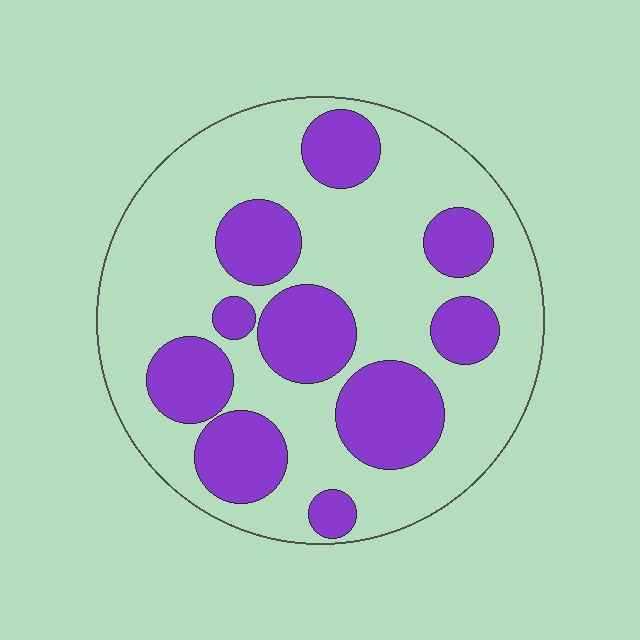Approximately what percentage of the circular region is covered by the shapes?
Approximately 35%.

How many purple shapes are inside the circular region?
10.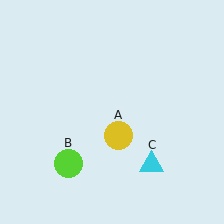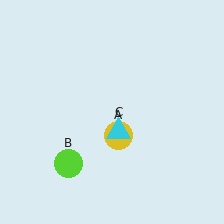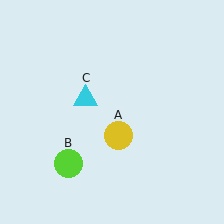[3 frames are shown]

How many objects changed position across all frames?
1 object changed position: cyan triangle (object C).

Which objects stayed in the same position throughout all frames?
Yellow circle (object A) and lime circle (object B) remained stationary.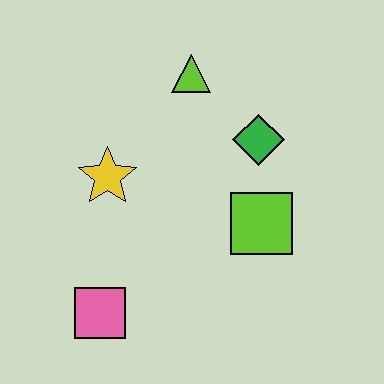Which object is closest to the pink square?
The yellow star is closest to the pink square.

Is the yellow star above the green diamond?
No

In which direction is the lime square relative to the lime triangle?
The lime square is below the lime triangle.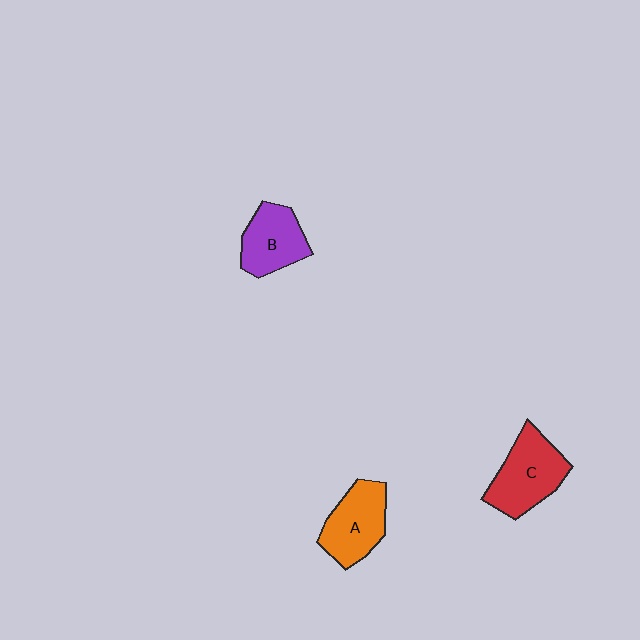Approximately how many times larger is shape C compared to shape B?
Approximately 1.3 times.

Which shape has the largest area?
Shape C (red).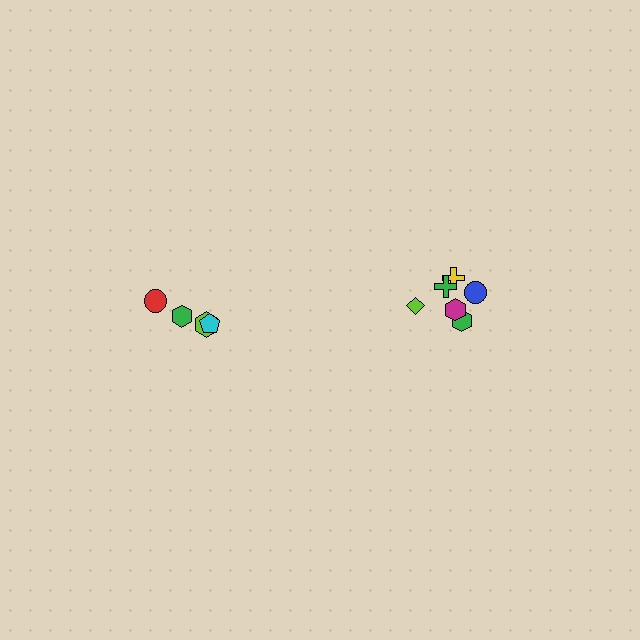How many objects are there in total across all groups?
There are 10 objects.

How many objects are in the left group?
There are 4 objects.